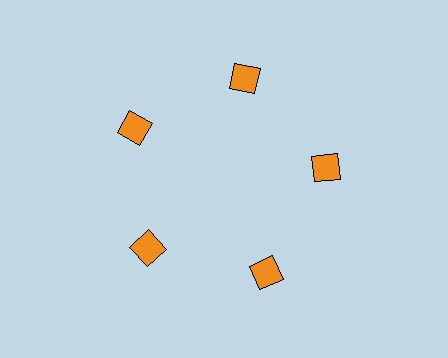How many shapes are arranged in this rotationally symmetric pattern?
There are 5 shapes, arranged in 5 groups of 1.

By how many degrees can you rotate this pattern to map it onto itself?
The pattern maps onto itself every 72 degrees of rotation.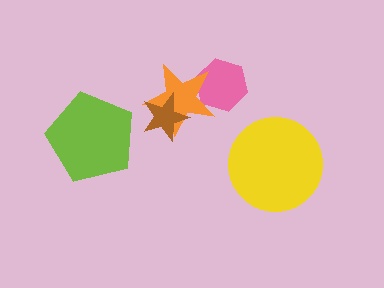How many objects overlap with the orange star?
2 objects overlap with the orange star.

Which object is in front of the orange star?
The brown star is in front of the orange star.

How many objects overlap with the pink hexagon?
1 object overlaps with the pink hexagon.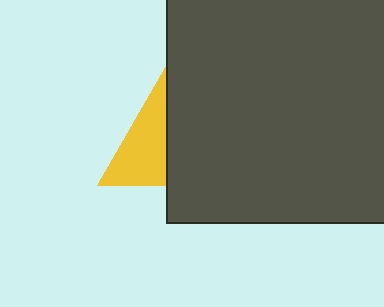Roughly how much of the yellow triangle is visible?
About half of it is visible (roughly 50%).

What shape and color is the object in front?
The object in front is a dark gray square.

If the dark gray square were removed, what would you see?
You would see the complete yellow triangle.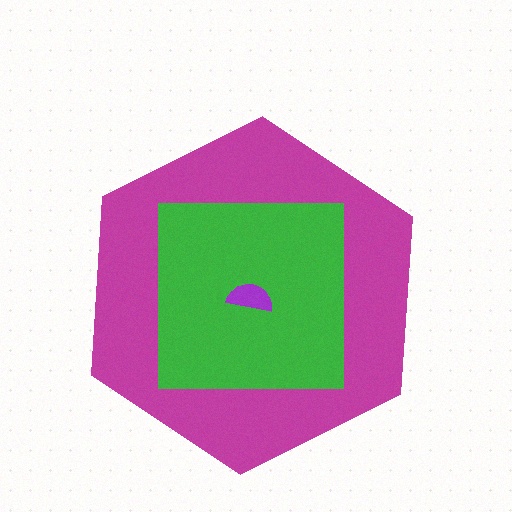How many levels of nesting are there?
3.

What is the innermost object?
The purple semicircle.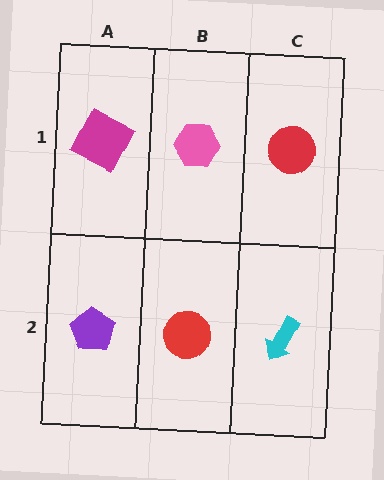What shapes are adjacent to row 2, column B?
A pink hexagon (row 1, column B), a purple pentagon (row 2, column A), a cyan arrow (row 2, column C).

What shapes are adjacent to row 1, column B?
A red circle (row 2, column B), a magenta square (row 1, column A), a red circle (row 1, column C).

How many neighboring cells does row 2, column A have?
2.